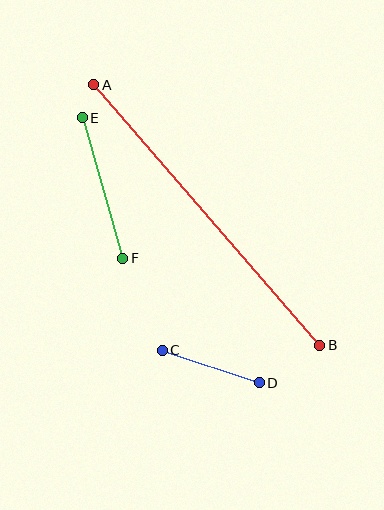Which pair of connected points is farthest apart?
Points A and B are farthest apart.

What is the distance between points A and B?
The distance is approximately 345 pixels.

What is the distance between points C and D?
The distance is approximately 102 pixels.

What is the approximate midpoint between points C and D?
The midpoint is at approximately (211, 366) pixels.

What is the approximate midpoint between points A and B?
The midpoint is at approximately (207, 215) pixels.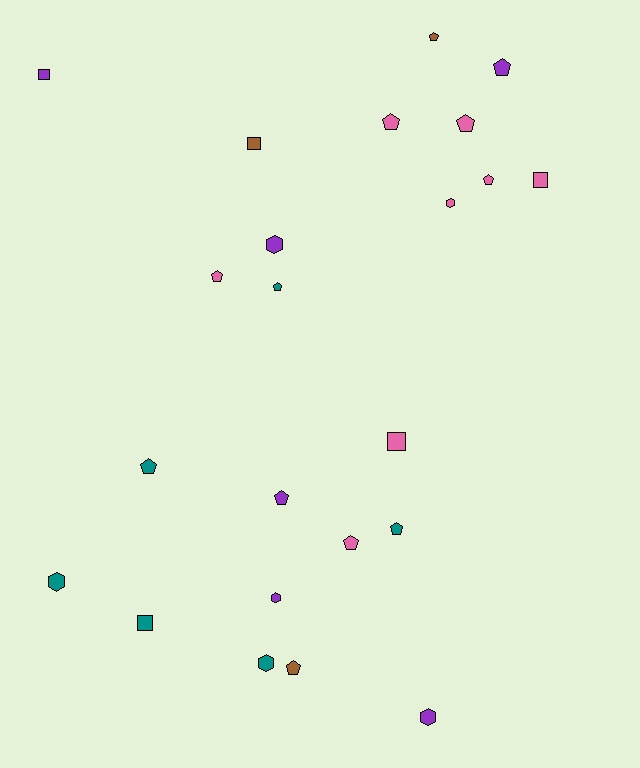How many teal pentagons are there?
There are 3 teal pentagons.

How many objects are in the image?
There are 23 objects.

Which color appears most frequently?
Pink, with 8 objects.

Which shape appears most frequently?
Pentagon, with 12 objects.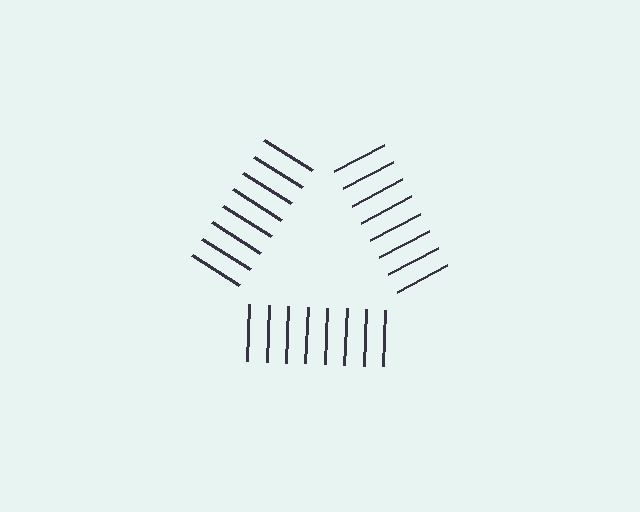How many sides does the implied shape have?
3 sides — the line-ends trace a triangle.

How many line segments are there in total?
24 — 8 along each of the 3 edges.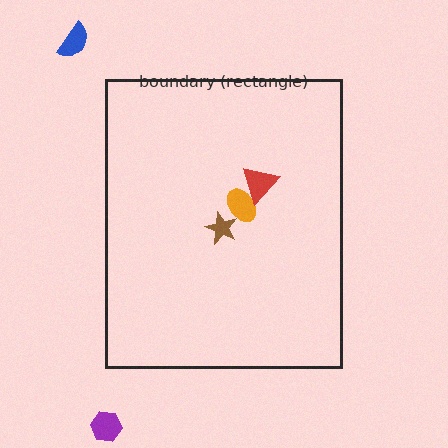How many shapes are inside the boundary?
3 inside, 2 outside.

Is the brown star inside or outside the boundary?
Inside.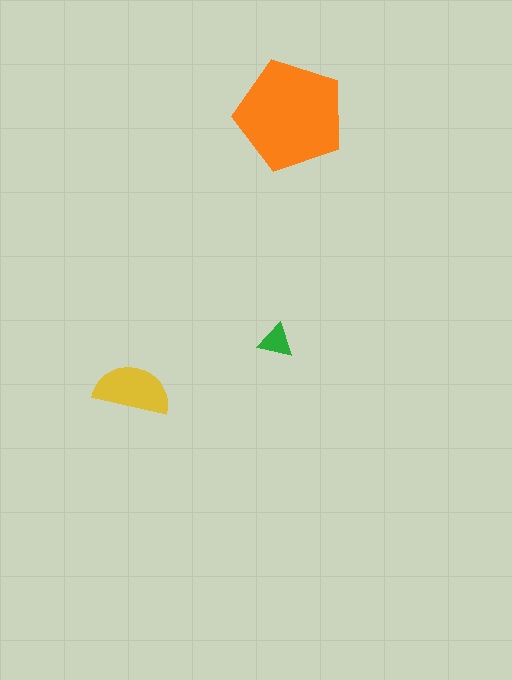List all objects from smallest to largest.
The green triangle, the yellow semicircle, the orange pentagon.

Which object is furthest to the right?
The orange pentagon is rightmost.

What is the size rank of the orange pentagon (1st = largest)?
1st.